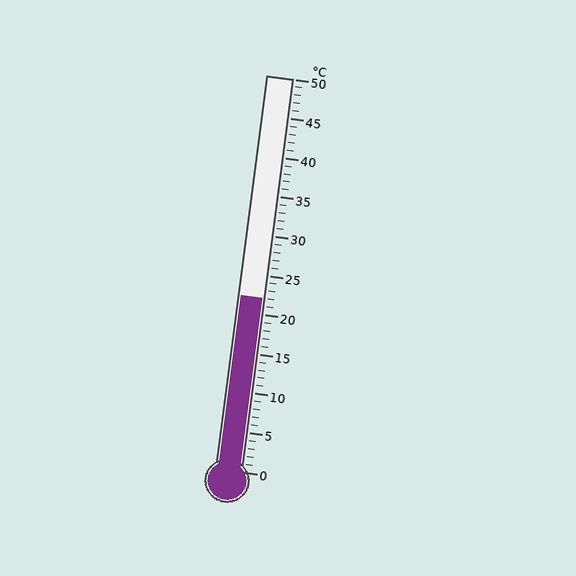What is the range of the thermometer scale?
The thermometer scale ranges from 0°C to 50°C.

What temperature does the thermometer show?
The thermometer shows approximately 22°C.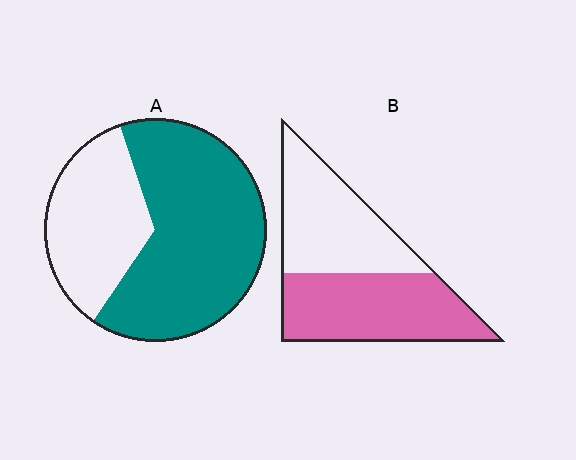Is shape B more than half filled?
Roughly half.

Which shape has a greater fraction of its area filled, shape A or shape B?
Shape A.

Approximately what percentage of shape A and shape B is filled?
A is approximately 65% and B is approximately 50%.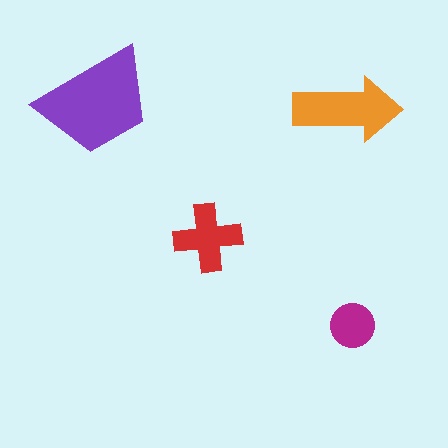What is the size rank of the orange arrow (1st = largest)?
2nd.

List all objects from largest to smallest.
The purple trapezoid, the orange arrow, the red cross, the magenta circle.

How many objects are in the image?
There are 4 objects in the image.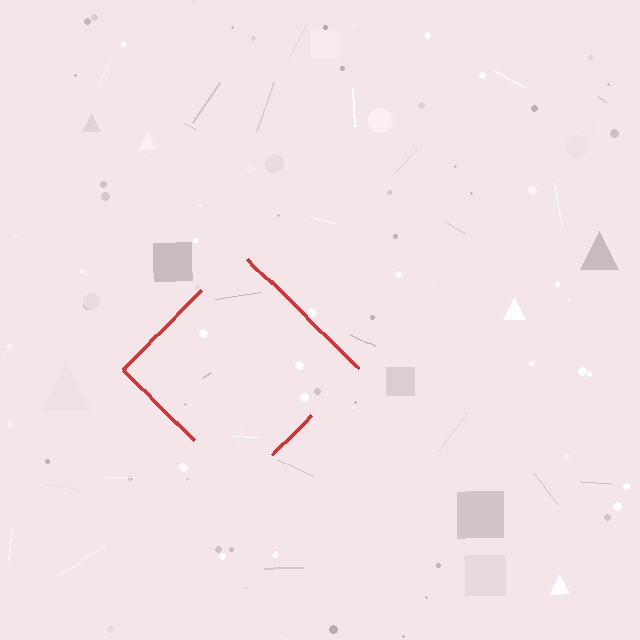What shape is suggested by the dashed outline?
The dashed outline suggests a diamond.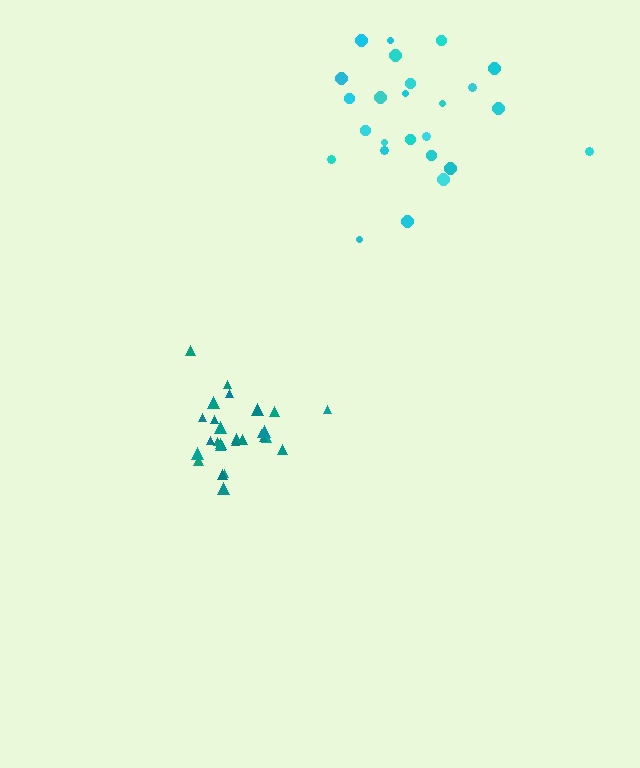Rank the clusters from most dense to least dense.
teal, cyan.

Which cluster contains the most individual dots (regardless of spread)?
Teal (29).